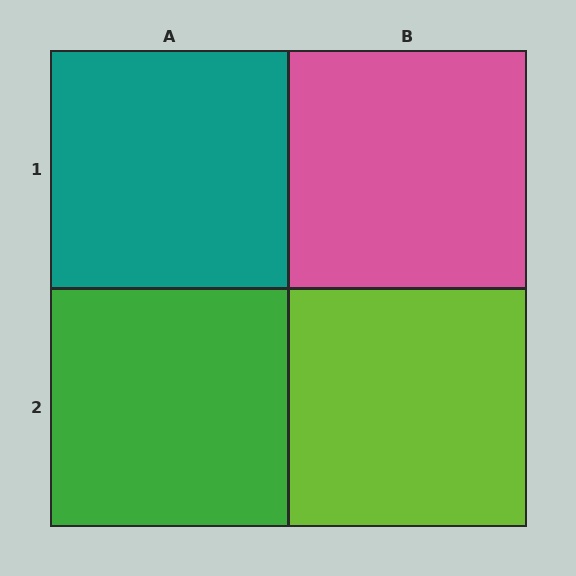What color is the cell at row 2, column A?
Green.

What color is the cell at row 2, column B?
Lime.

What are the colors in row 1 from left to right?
Teal, pink.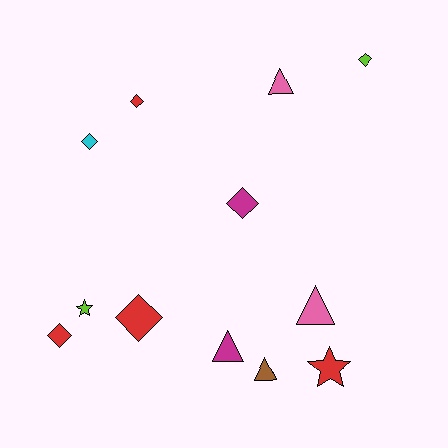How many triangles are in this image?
There are 4 triangles.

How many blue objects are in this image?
There are no blue objects.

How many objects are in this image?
There are 12 objects.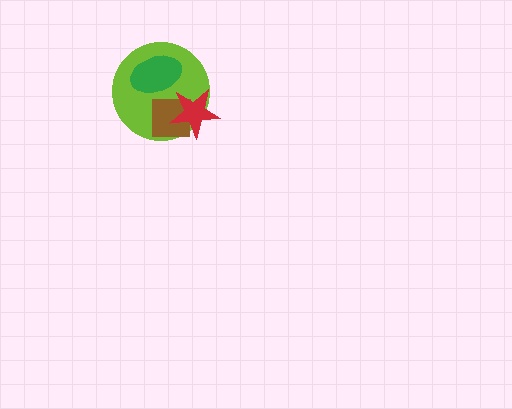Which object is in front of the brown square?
The red star is in front of the brown square.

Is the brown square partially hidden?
Yes, it is partially covered by another shape.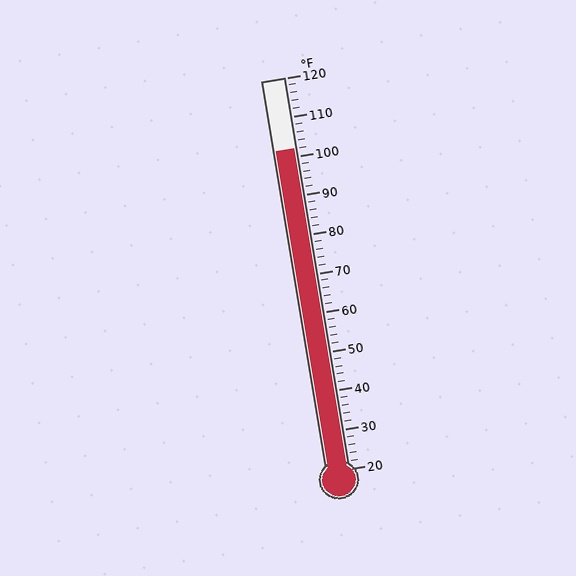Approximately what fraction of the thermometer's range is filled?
The thermometer is filled to approximately 80% of its range.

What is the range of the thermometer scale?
The thermometer scale ranges from 20°F to 120°F.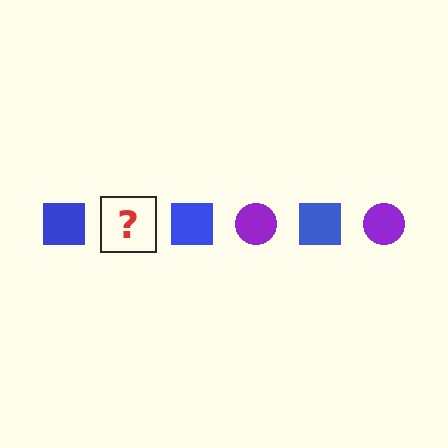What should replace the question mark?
The question mark should be replaced with a purple circle.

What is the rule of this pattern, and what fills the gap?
The rule is that the pattern alternates between blue square and purple circle. The gap should be filled with a purple circle.